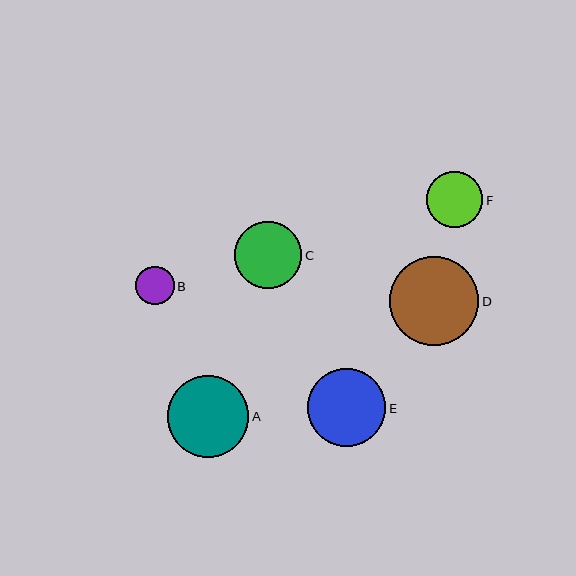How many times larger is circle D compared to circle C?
Circle D is approximately 1.3 times the size of circle C.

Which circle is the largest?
Circle D is the largest with a size of approximately 89 pixels.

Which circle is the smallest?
Circle B is the smallest with a size of approximately 39 pixels.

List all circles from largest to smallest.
From largest to smallest: D, A, E, C, F, B.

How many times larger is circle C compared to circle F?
Circle C is approximately 1.2 times the size of circle F.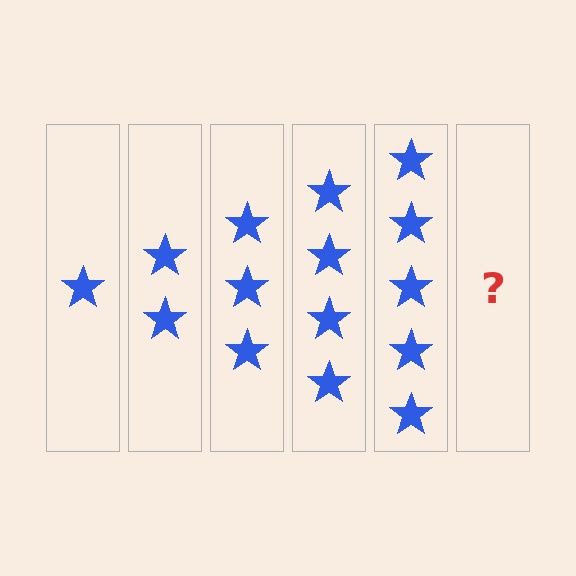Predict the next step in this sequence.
The next step is 6 stars.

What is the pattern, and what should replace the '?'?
The pattern is that each step adds one more star. The '?' should be 6 stars.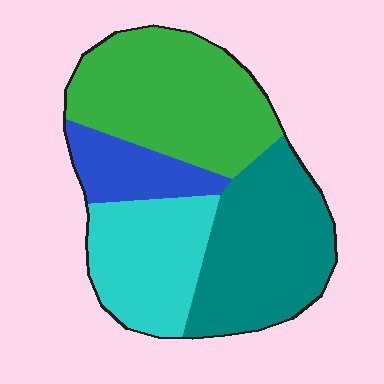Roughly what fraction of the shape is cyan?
Cyan takes up about one quarter (1/4) of the shape.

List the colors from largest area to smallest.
From largest to smallest: green, teal, cyan, blue.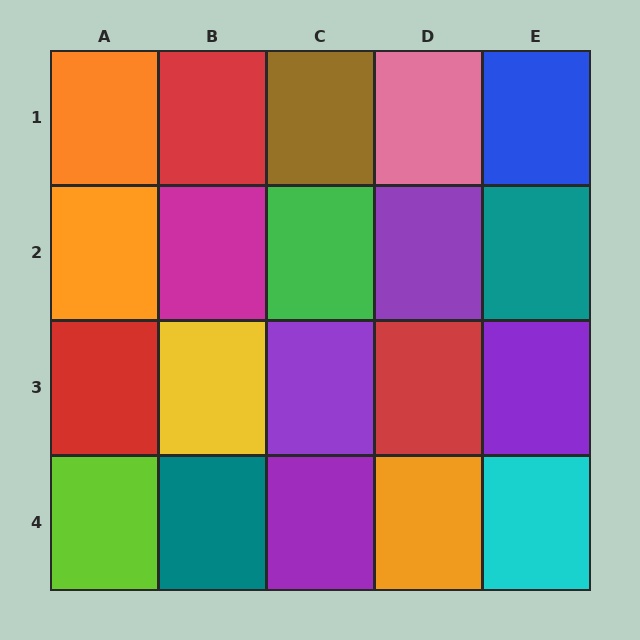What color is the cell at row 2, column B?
Magenta.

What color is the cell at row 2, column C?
Green.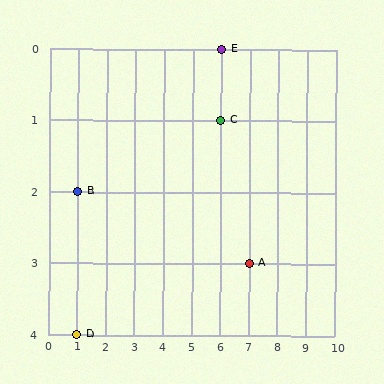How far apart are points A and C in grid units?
Points A and C are 1 column and 2 rows apart (about 2.2 grid units diagonally).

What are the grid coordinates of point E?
Point E is at grid coordinates (6, 0).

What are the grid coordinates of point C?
Point C is at grid coordinates (6, 1).